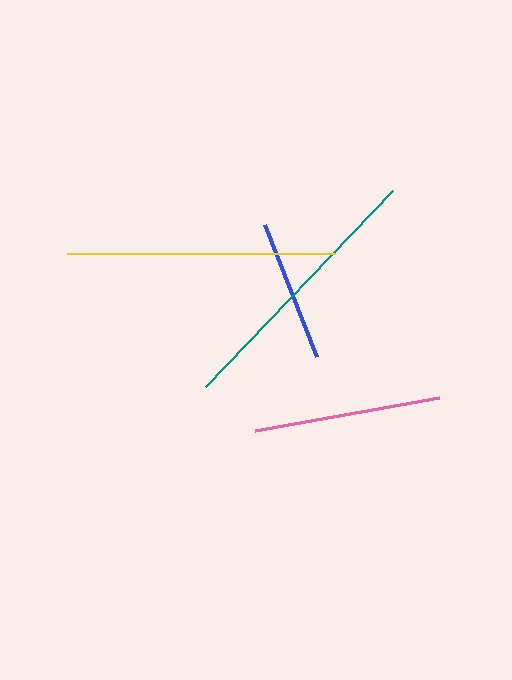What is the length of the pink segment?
The pink segment is approximately 187 pixels long.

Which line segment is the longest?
The teal line is the longest at approximately 271 pixels.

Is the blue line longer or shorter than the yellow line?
The yellow line is longer than the blue line.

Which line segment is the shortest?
The blue line is the shortest at approximately 142 pixels.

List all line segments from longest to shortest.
From longest to shortest: teal, yellow, pink, blue.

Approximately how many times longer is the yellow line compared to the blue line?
The yellow line is approximately 1.9 times the length of the blue line.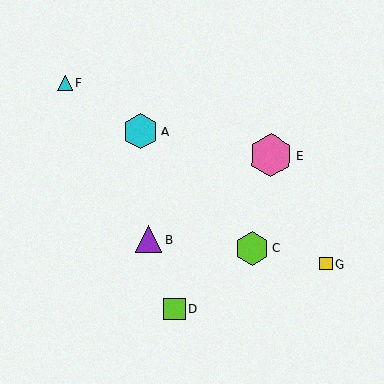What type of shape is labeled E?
Shape E is a pink hexagon.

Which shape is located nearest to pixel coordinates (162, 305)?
The lime square (labeled D) at (175, 309) is nearest to that location.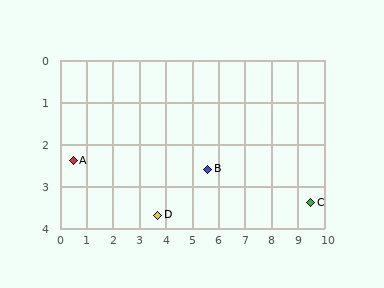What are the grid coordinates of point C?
Point C is at approximately (9.5, 3.4).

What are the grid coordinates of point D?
Point D is at approximately (3.7, 3.7).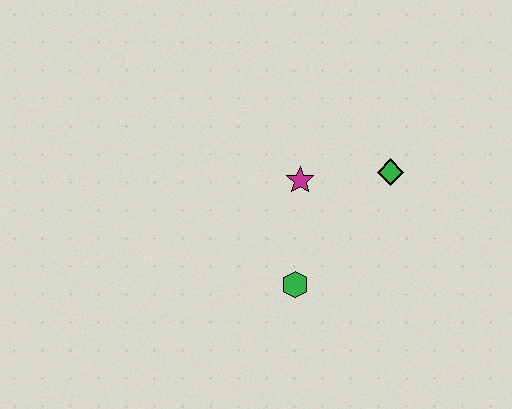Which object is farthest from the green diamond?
The green hexagon is farthest from the green diamond.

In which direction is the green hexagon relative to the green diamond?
The green hexagon is below the green diamond.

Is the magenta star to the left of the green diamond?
Yes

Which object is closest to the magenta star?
The green diamond is closest to the magenta star.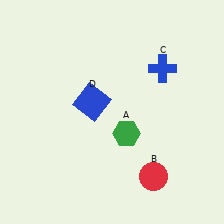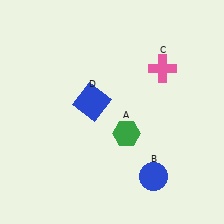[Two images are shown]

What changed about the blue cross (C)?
In Image 1, C is blue. In Image 2, it changed to pink.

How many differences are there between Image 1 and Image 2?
There are 2 differences between the two images.